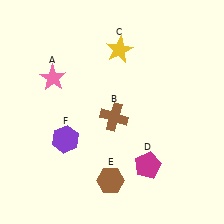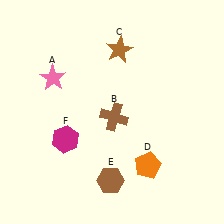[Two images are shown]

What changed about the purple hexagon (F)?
In Image 1, F is purple. In Image 2, it changed to magenta.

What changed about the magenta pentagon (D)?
In Image 1, D is magenta. In Image 2, it changed to orange.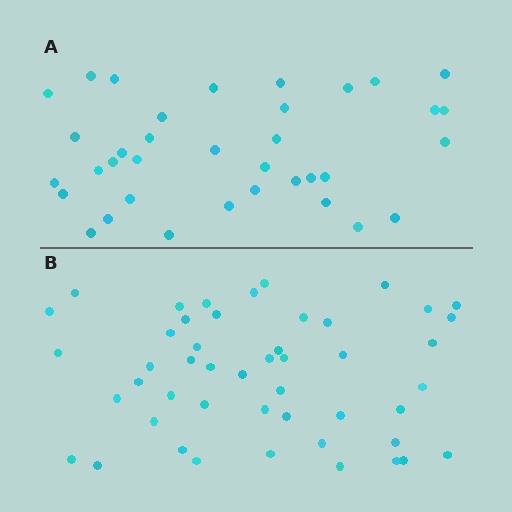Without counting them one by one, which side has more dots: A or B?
Region B (the bottom region) has more dots.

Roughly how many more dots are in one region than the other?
Region B has roughly 12 or so more dots than region A.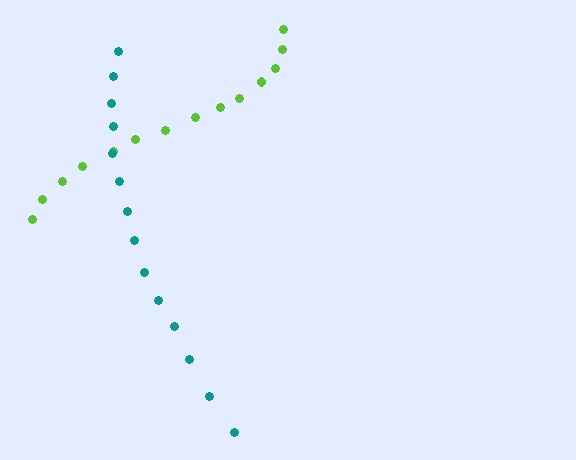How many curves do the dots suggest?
There are 2 distinct paths.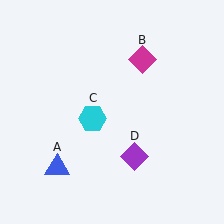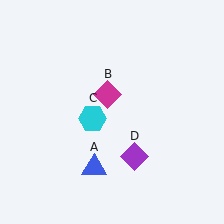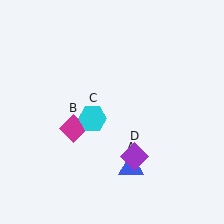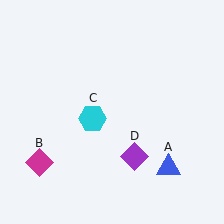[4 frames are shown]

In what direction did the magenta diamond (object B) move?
The magenta diamond (object B) moved down and to the left.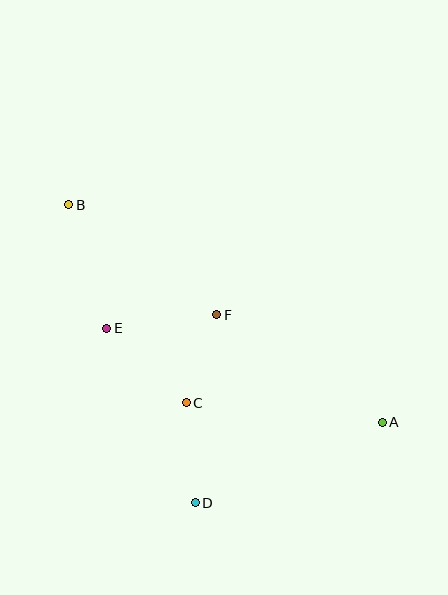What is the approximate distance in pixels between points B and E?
The distance between B and E is approximately 129 pixels.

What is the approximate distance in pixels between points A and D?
The distance between A and D is approximately 204 pixels.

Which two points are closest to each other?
Points C and F are closest to each other.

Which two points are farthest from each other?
Points A and B are farthest from each other.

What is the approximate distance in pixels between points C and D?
The distance between C and D is approximately 100 pixels.